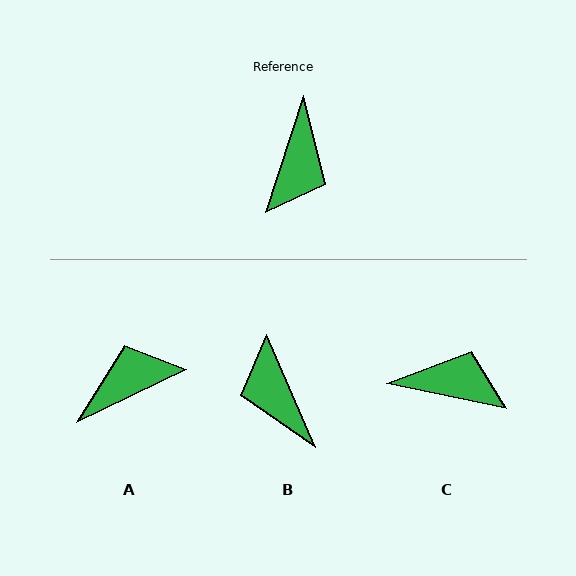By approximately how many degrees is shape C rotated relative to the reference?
Approximately 96 degrees counter-clockwise.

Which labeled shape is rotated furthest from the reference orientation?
B, about 138 degrees away.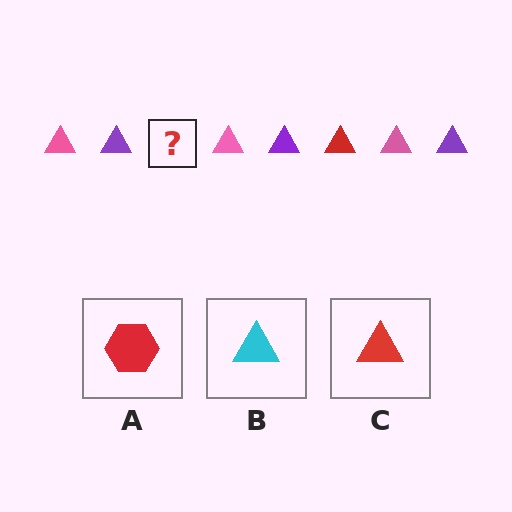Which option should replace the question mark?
Option C.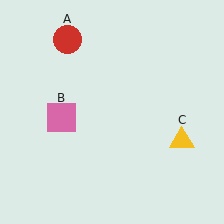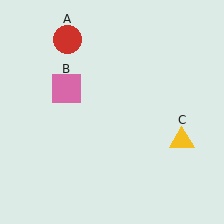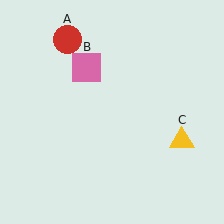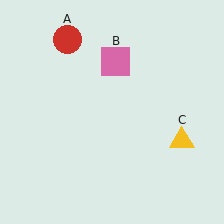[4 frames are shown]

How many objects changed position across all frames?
1 object changed position: pink square (object B).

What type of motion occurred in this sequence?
The pink square (object B) rotated clockwise around the center of the scene.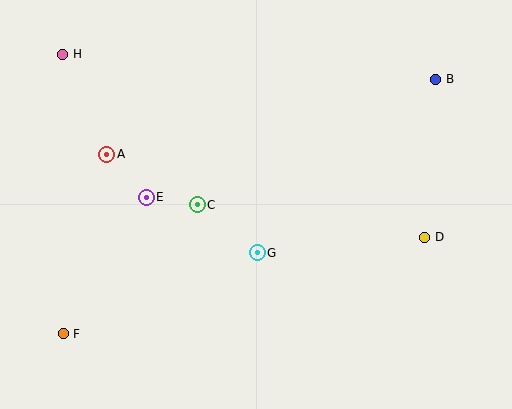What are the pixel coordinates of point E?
Point E is at (146, 197).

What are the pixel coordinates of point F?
Point F is at (63, 334).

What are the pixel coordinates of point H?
Point H is at (63, 54).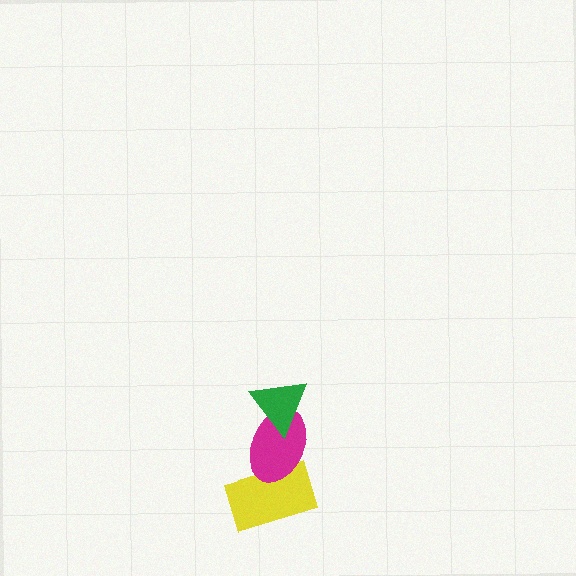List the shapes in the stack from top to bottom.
From top to bottom: the green triangle, the magenta ellipse, the yellow rectangle.